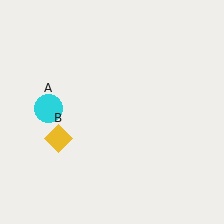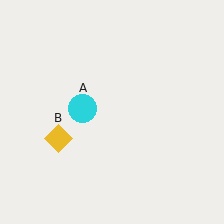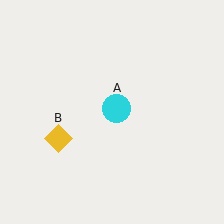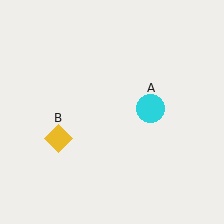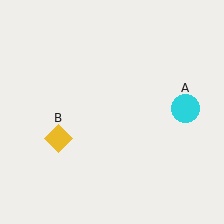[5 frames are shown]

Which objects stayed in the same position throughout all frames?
Yellow diamond (object B) remained stationary.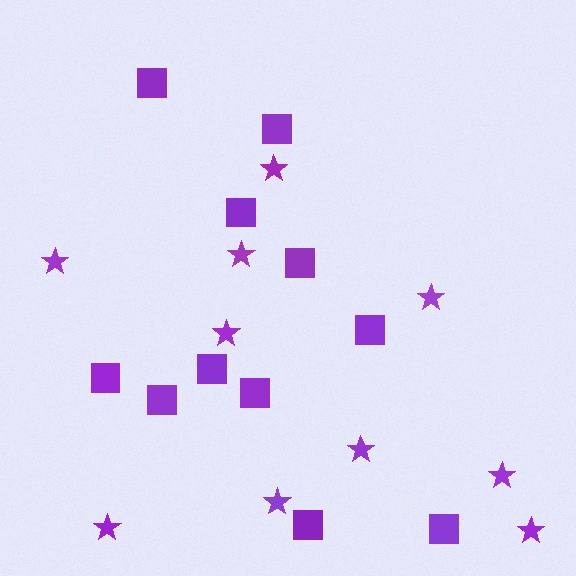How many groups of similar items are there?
There are 2 groups: one group of stars (10) and one group of squares (11).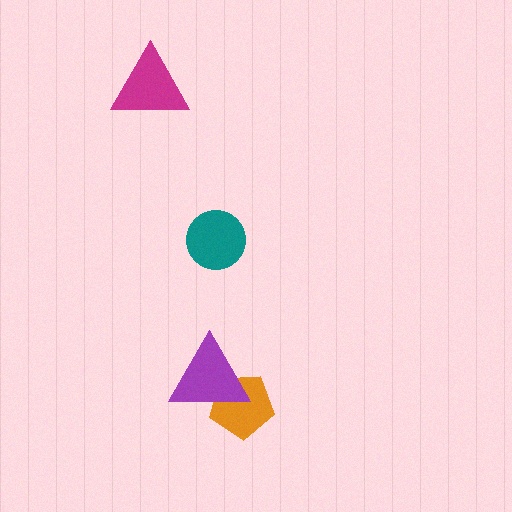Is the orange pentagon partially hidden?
Yes, it is partially covered by another shape.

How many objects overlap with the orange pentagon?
1 object overlaps with the orange pentagon.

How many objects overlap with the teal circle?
0 objects overlap with the teal circle.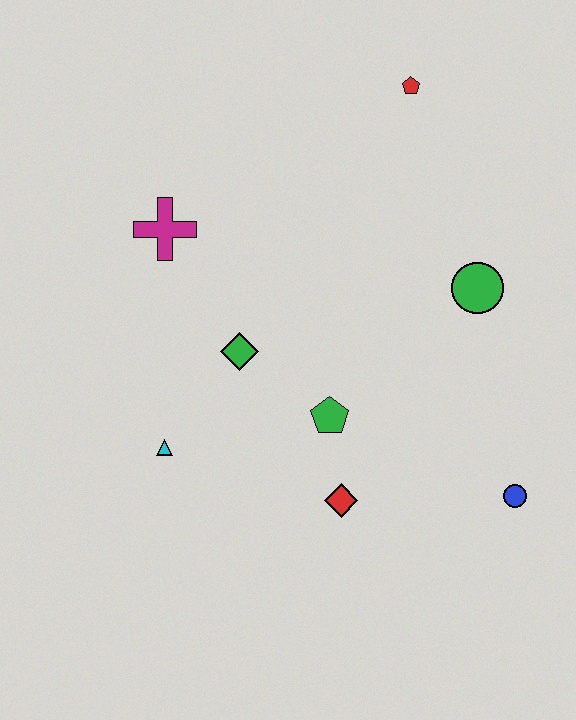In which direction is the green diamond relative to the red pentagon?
The green diamond is below the red pentagon.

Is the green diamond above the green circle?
No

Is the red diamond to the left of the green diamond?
No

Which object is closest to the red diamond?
The green pentagon is closest to the red diamond.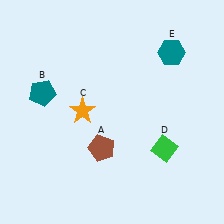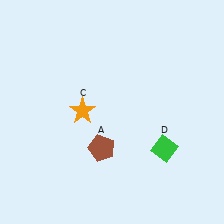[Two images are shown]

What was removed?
The teal hexagon (E), the teal pentagon (B) were removed in Image 2.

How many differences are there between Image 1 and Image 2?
There are 2 differences between the two images.